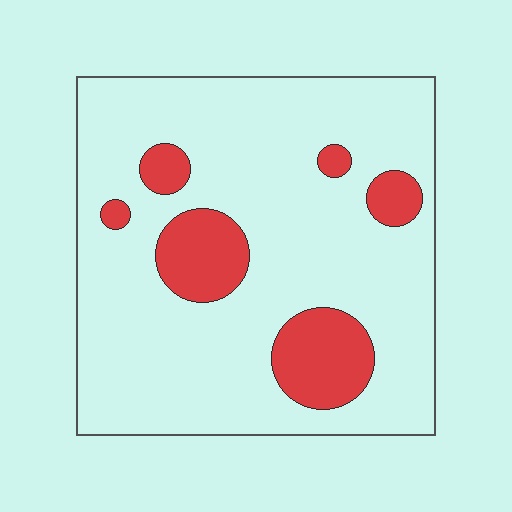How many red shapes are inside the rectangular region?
6.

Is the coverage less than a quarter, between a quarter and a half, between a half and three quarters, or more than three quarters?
Less than a quarter.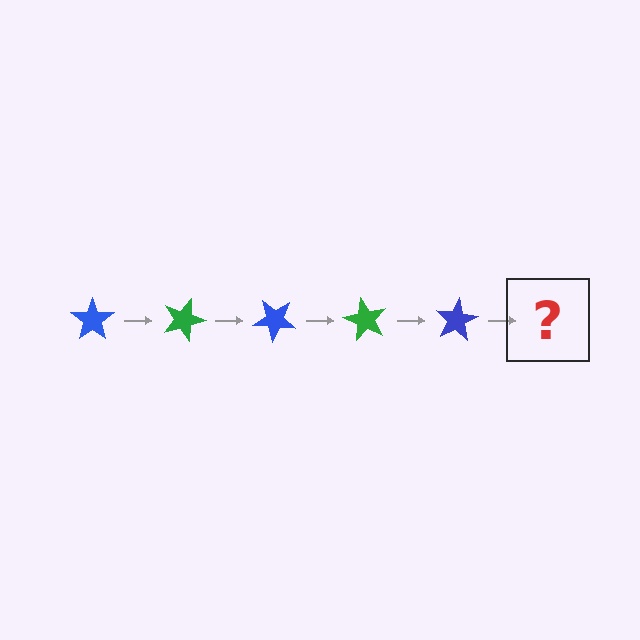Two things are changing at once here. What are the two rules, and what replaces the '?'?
The two rules are that it rotates 20 degrees each step and the color cycles through blue and green. The '?' should be a green star, rotated 100 degrees from the start.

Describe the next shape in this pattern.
It should be a green star, rotated 100 degrees from the start.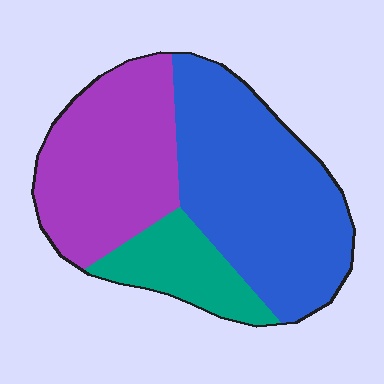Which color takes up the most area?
Blue, at roughly 50%.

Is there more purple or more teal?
Purple.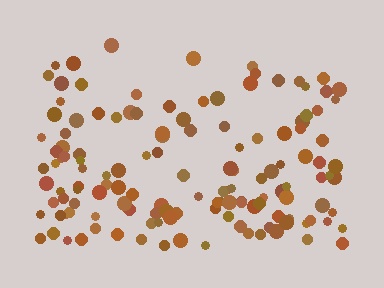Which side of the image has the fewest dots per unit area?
The top.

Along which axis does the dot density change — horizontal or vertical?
Vertical.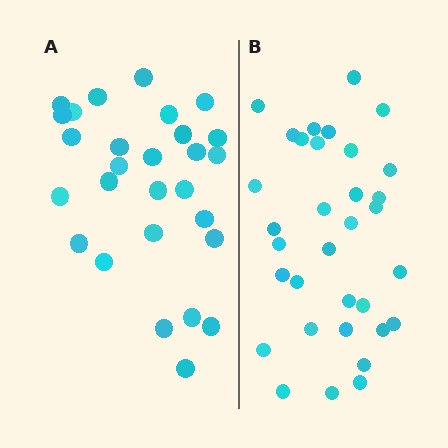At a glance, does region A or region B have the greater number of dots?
Region B (the right region) has more dots.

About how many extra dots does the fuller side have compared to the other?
Region B has about 5 more dots than region A.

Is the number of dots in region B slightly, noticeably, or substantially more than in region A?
Region B has only slightly more — the two regions are fairly close. The ratio is roughly 1.2 to 1.